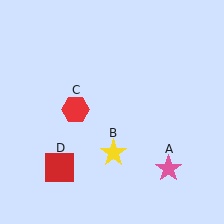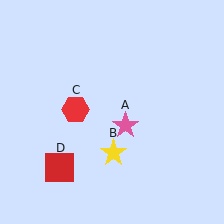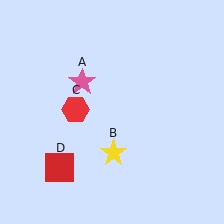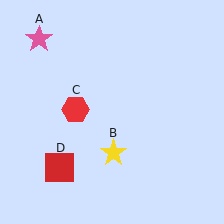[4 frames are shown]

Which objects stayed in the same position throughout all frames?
Yellow star (object B) and red hexagon (object C) and red square (object D) remained stationary.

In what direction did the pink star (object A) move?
The pink star (object A) moved up and to the left.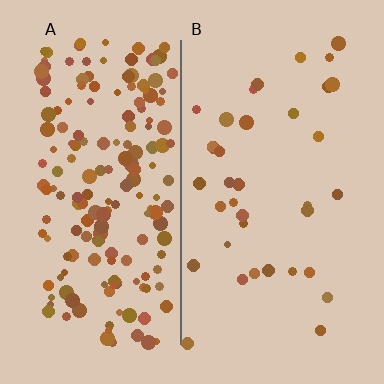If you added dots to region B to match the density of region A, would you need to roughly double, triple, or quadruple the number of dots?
Approximately quadruple.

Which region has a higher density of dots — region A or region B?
A (the left).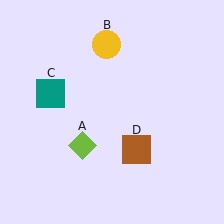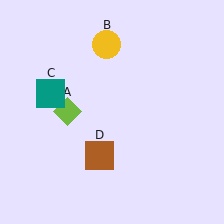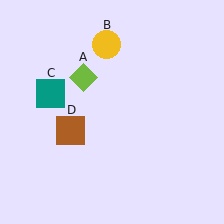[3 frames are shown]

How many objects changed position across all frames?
2 objects changed position: lime diamond (object A), brown square (object D).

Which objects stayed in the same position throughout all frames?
Yellow circle (object B) and teal square (object C) remained stationary.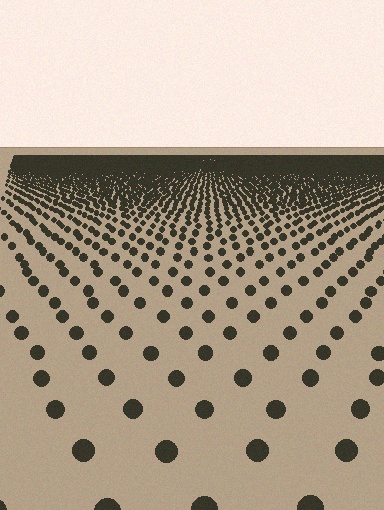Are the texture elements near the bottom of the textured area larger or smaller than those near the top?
Larger. Near the bottom, elements are closer to the viewer and appear at a bigger on-screen size.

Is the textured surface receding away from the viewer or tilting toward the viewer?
The surface is receding away from the viewer. Texture elements get smaller and denser toward the top.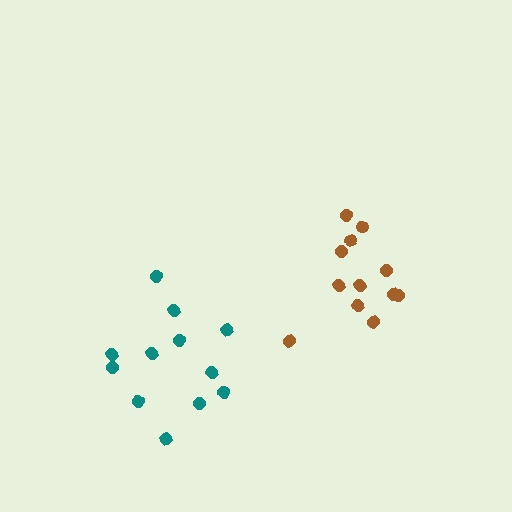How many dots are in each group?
Group 1: 12 dots, Group 2: 12 dots (24 total).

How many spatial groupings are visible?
There are 2 spatial groupings.